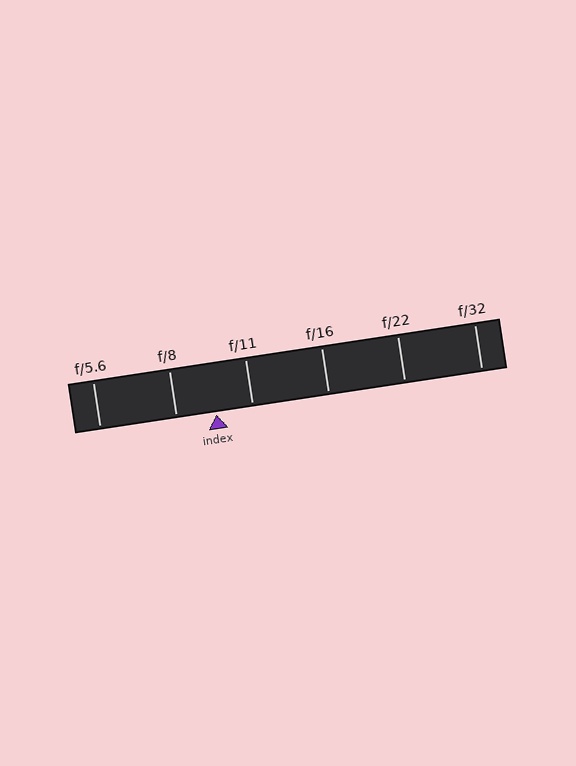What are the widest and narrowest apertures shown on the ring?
The widest aperture shown is f/5.6 and the narrowest is f/32.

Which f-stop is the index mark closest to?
The index mark is closest to f/11.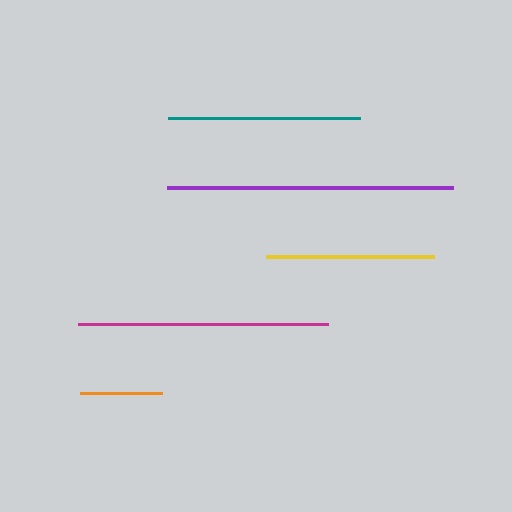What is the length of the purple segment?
The purple segment is approximately 285 pixels long.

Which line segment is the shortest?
The orange line is the shortest at approximately 82 pixels.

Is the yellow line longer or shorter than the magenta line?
The magenta line is longer than the yellow line.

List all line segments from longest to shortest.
From longest to shortest: purple, magenta, teal, yellow, orange.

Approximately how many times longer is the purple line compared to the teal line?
The purple line is approximately 1.5 times the length of the teal line.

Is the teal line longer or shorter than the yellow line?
The teal line is longer than the yellow line.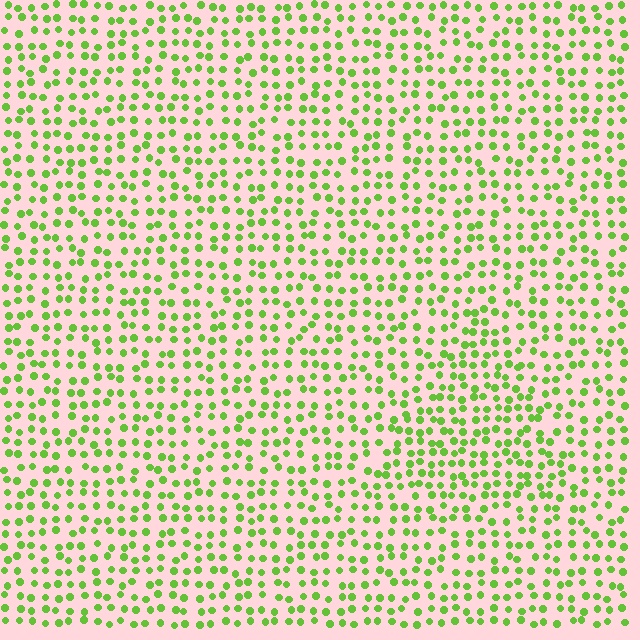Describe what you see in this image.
The image contains small lime elements arranged at two different densities. A triangle-shaped region is visible where the elements are more densely packed than the surrounding area.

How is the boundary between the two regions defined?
The boundary is defined by a change in element density (approximately 1.4x ratio). All elements are the same color, size, and shape.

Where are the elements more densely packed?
The elements are more densely packed inside the triangle boundary.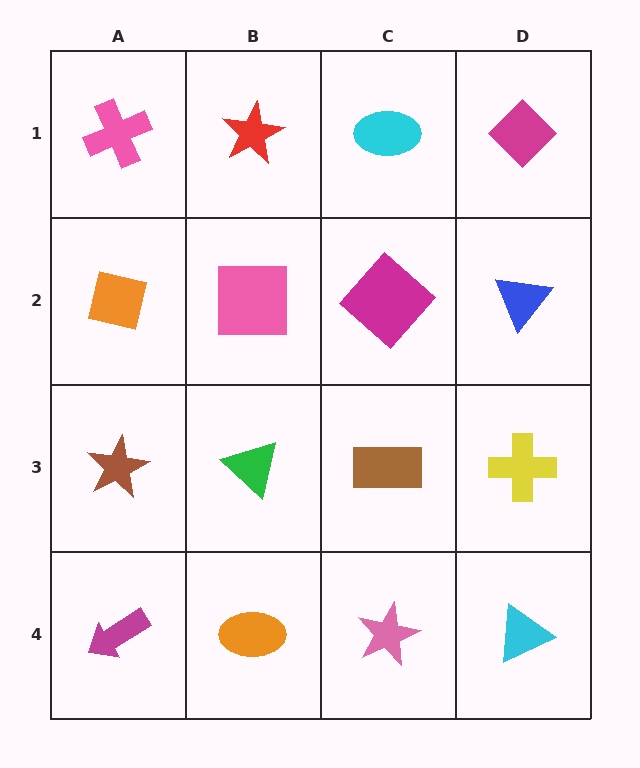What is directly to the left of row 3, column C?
A green triangle.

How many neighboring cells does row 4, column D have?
2.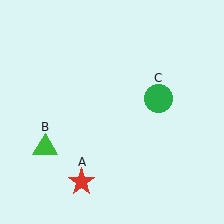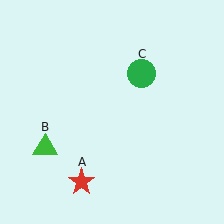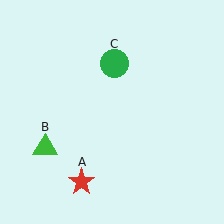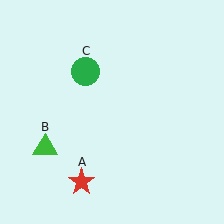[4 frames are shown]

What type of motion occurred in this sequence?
The green circle (object C) rotated counterclockwise around the center of the scene.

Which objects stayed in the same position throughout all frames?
Red star (object A) and green triangle (object B) remained stationary.